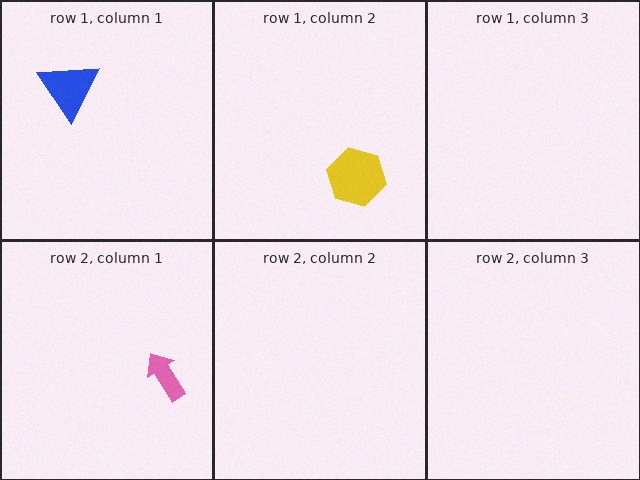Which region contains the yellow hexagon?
The row 1, column 2 region.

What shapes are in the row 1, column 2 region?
The yellow hexagon.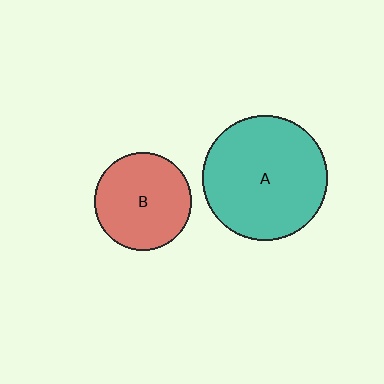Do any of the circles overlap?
No, none of the circles overlap.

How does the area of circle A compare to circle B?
Approximately 1.6 times.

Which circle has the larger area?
Circle A (teal).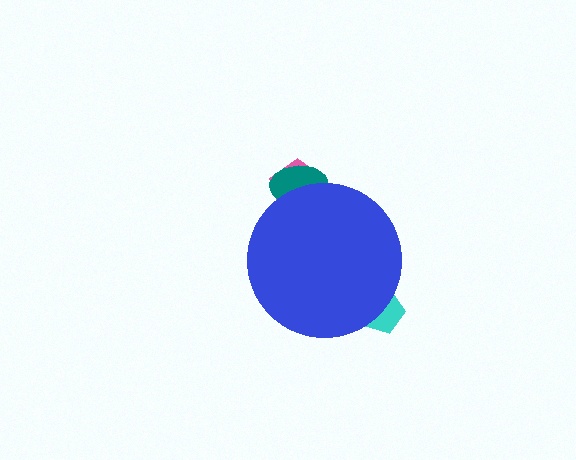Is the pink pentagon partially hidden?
Yes, the pink pentagon is partially hidden behind the blue circle.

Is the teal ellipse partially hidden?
Yes, the teal ellipse is partially hidden behind the blue circle.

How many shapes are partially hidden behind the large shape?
3 shapes are partially hidden.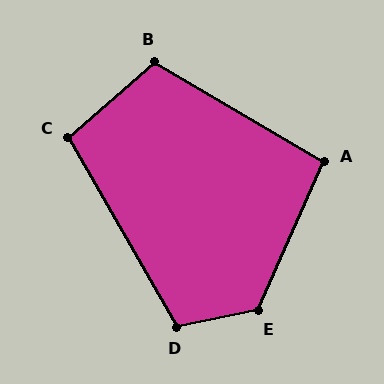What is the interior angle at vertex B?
Approximately 108 degrees (obtuse).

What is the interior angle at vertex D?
Approximately 109 degrees (obtuse).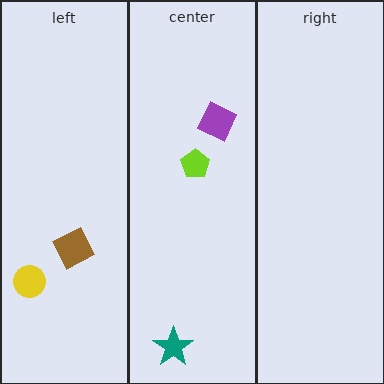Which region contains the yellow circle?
The left region.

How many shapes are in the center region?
3.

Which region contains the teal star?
The center region.